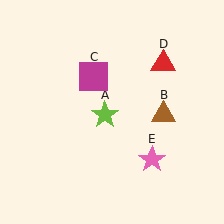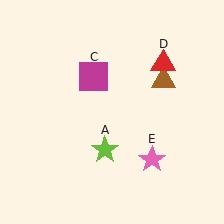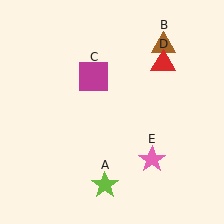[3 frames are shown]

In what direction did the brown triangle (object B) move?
The brown triangle (object B) moved up.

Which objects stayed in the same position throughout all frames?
Magenta square (object C) and red triangle (object D) and pink star (object E) remained stationary.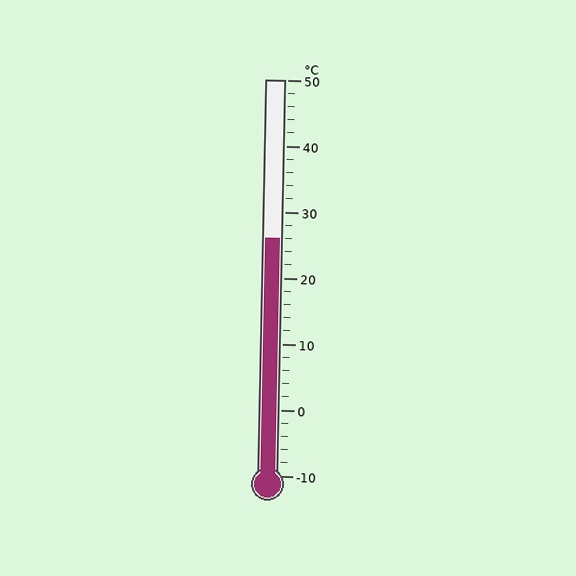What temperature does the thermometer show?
The thermometer shows approximately 26°C.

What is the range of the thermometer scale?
The thermometer scale ranges from -10°C to 50°C.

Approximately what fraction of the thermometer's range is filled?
The thermometer is filled to approximately 60% of its range.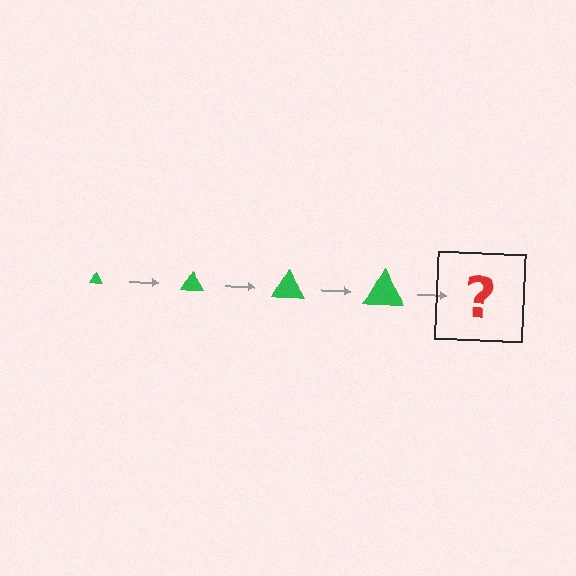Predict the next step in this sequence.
The next step is a green triangle, larger than the previous one.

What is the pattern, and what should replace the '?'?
The pattern is that the triangle gets progressively larger each step. The '?' should be a green triangle, larger than the previous one.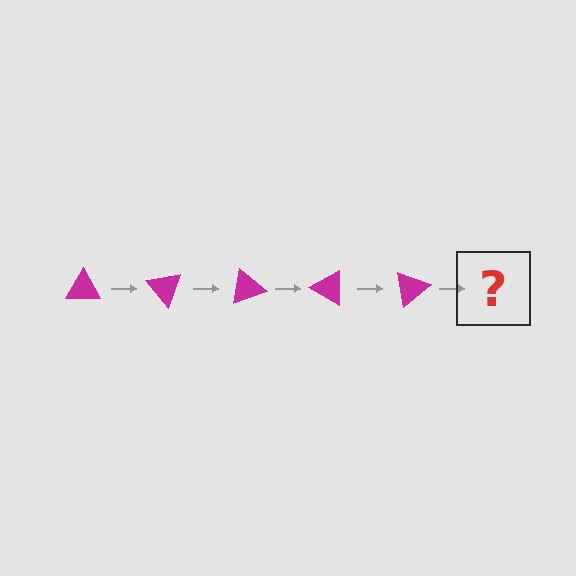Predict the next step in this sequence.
The next step is a magenta triangle rotated 250 degrees.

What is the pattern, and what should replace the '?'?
The pattern is that the triangle rotates 50 degrees each step. The '?' should be a magenta triangle rotated 250 degrees.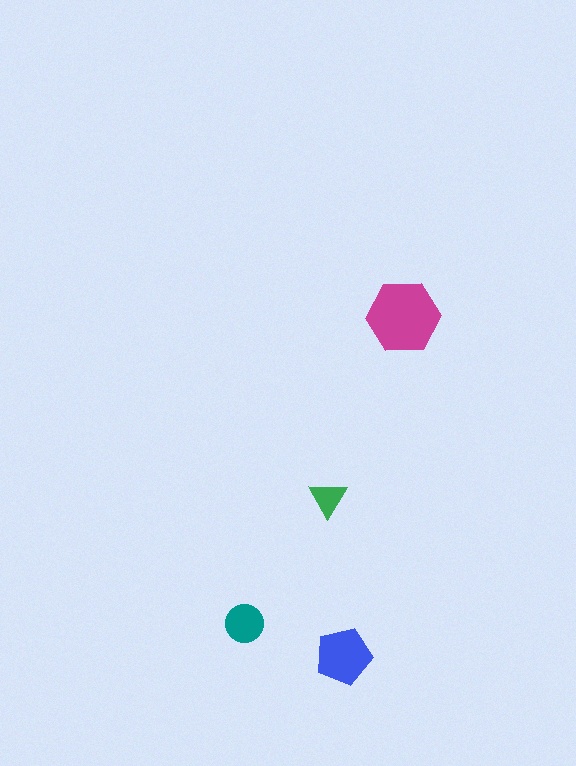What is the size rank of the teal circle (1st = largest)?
3rd.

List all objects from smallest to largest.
The green triangle, the teal circle, the blue pentagon, the magenta hexagon.